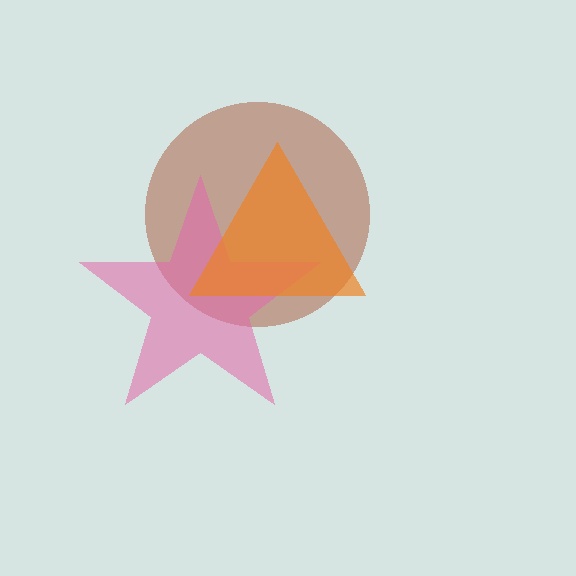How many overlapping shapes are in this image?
There are 3 overlapping shapes in the image.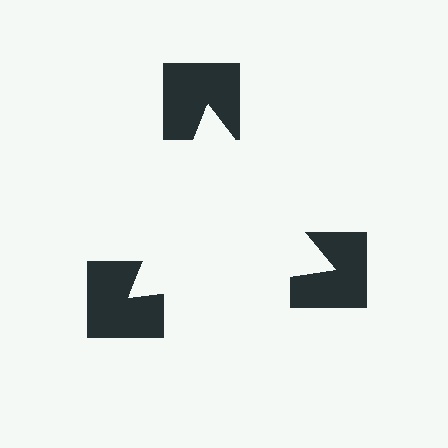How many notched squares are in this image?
There are 3 — one at each vertex of the illusory triangle.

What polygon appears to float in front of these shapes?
An illusory triangle — its edges are inferred from the aligned wedge cuts in the notched squares, not physically drawn.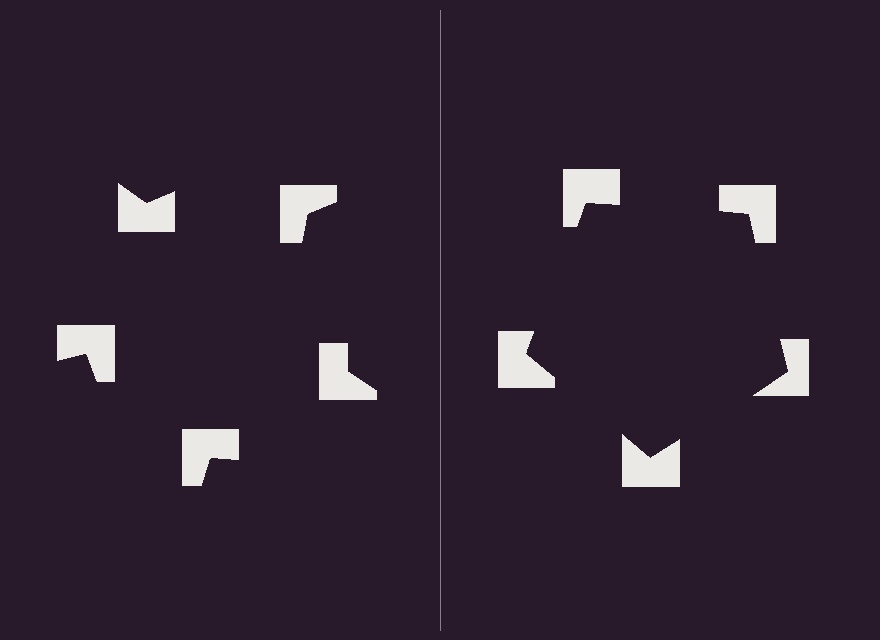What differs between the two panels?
The notched squares are positioned identically on both sides; only the wedge orientations differ. On the right they align to a pentagon; on the left they are misaligned.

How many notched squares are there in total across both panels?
10 — 5 on each side.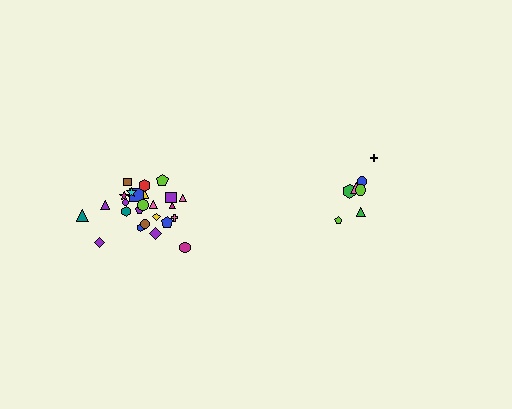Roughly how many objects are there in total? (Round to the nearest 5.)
Roughly 30 objects in total.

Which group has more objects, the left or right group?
The left group.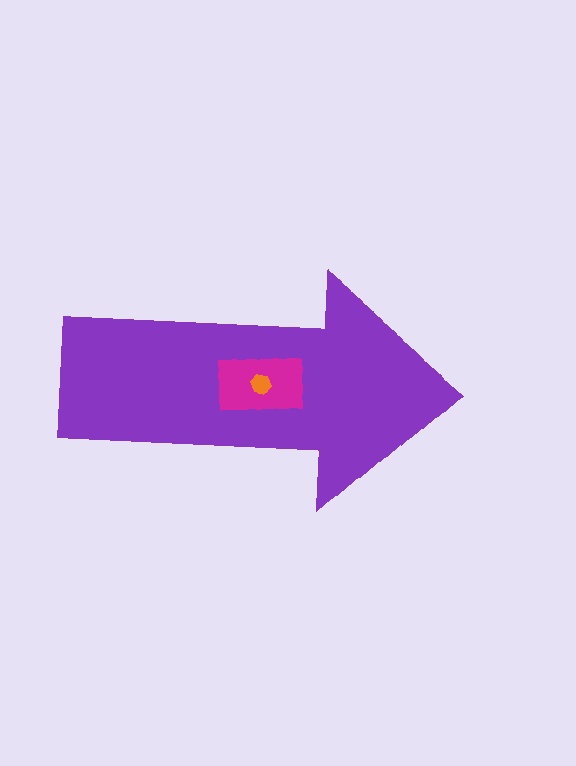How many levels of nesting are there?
3.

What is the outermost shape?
The purple arrow.